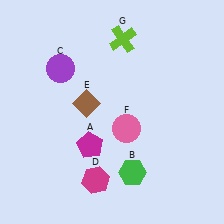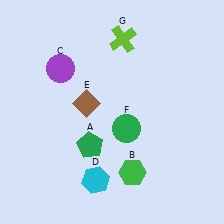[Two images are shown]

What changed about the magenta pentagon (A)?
In Image 1, A is magenta. In Image 2, it changed to green.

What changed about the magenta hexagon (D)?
In Image 1, D is magenta. In Image 2, it changed to cyan.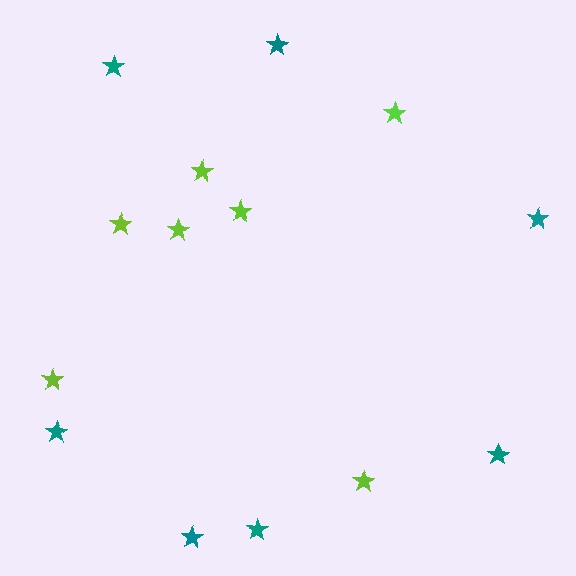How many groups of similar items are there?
There are 2 groups: one group of lime stars (7) and one group of teal stars (7).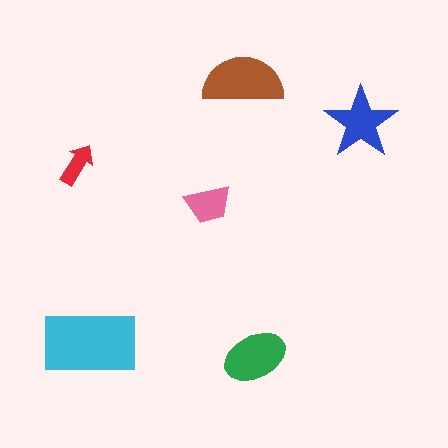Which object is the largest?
The cyan rectangle.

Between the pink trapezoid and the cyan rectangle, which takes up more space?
The cyan rectangle.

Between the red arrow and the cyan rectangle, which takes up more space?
The cyan rectangle.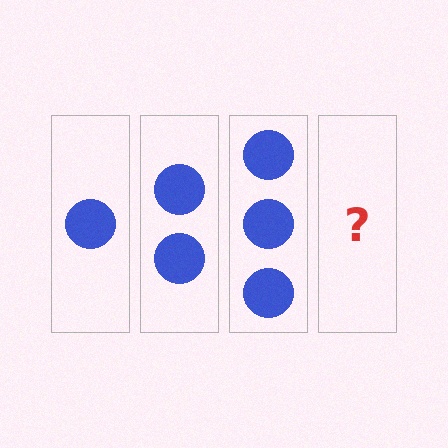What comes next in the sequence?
The next element should be 4 circles.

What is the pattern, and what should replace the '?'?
The pattern is that each step adds one more circle. The '?' should be 4 circles.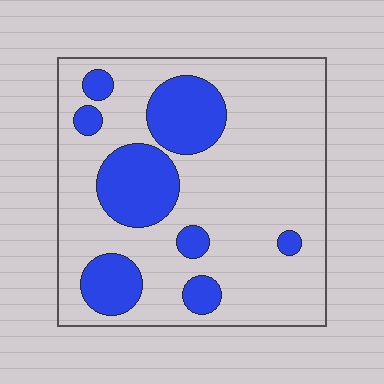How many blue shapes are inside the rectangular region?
8.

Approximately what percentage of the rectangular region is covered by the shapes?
Approximately 25%.